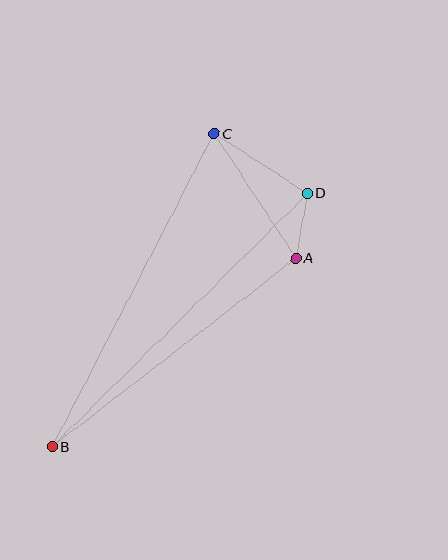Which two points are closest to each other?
Points A and D are closest to each other.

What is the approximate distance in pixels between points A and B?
The distance between A and B is approximately 308 pixels.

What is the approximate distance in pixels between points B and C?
The distance between B and C is approximately 353 pixels.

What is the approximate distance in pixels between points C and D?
The distance between C and D is approximately 110 pixels.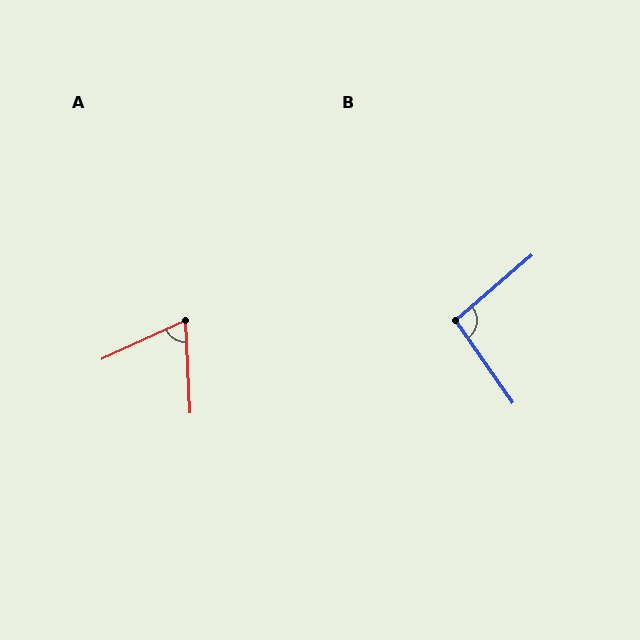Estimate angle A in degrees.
Approximately 68 degrees.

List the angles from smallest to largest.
A (68°), B (96°).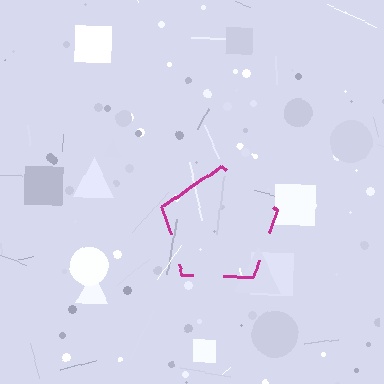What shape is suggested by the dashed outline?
The dashed outline suggests a pentagon.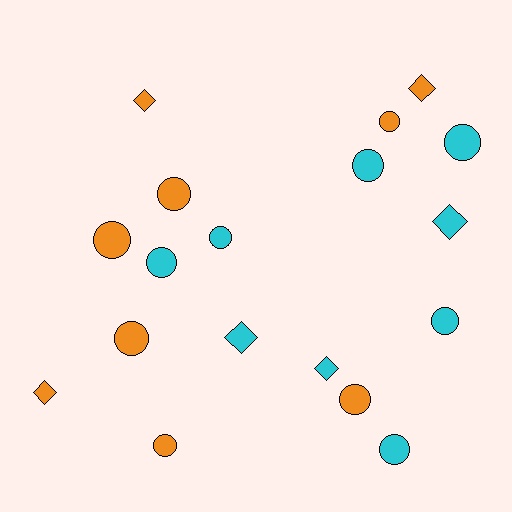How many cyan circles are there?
There are 6 cyan circles.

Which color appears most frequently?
Orange, with 9 objects.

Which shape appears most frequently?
Circle, with 12 objects.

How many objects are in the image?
There are 18 objects.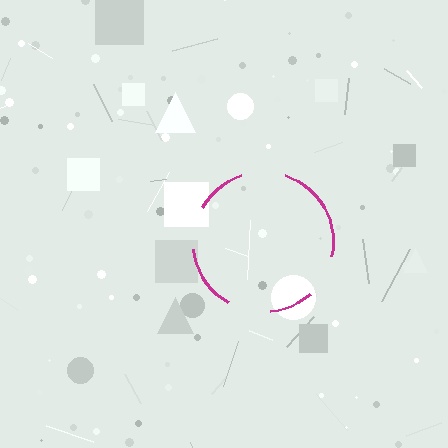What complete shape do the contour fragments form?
The contour fragments form a circle.